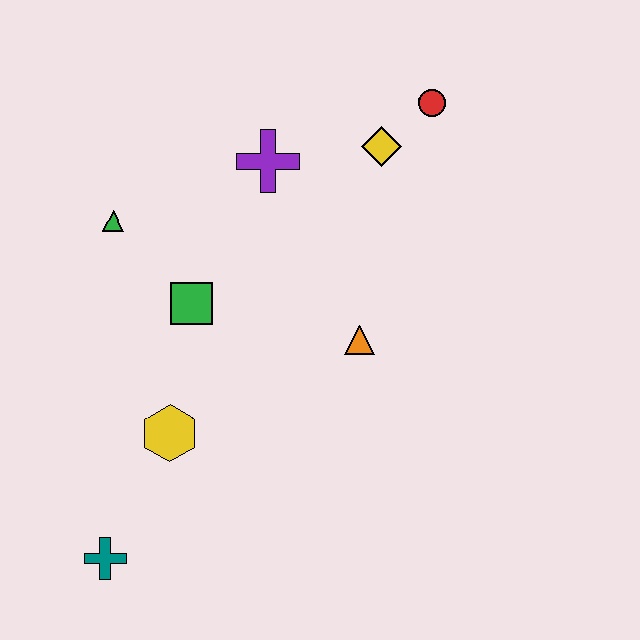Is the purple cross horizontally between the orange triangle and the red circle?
No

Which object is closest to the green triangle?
The green square is closest to the green triangle.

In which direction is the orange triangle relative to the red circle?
The orange triangle is below the red circle.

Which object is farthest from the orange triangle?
The teal cross is farthest from the orange triangle.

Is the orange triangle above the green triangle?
No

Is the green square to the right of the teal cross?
Yes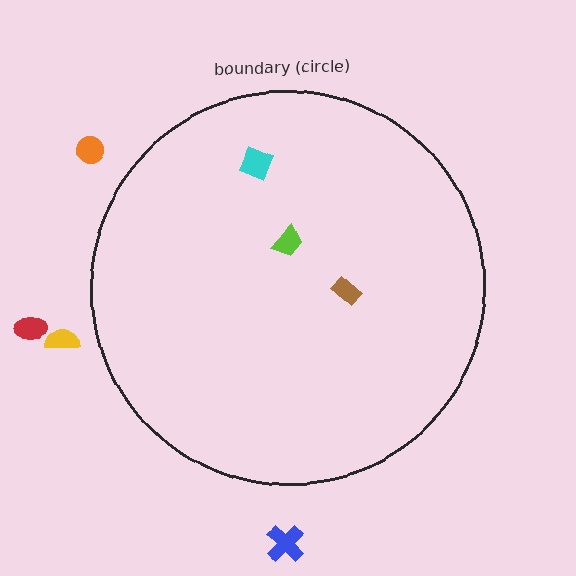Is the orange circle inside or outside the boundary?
Outside.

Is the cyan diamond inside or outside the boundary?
Inside.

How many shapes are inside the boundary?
3 inside, 4 outside.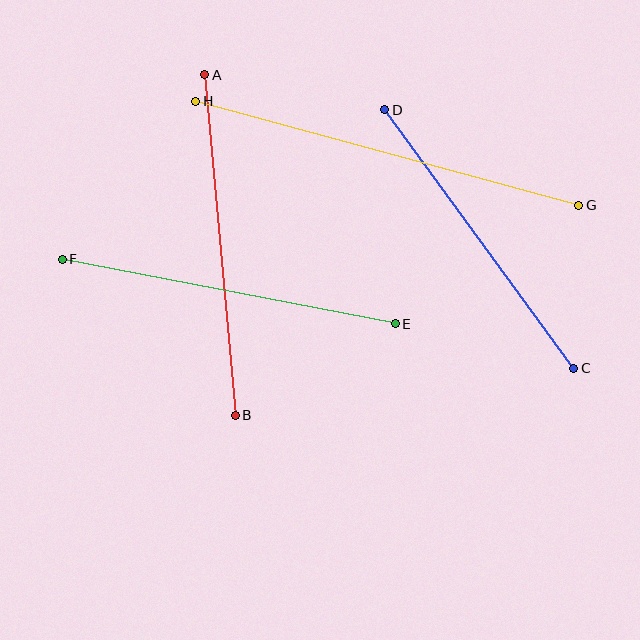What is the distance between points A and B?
The distance is approximately 342 pixels.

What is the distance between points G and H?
The distance is approximately 397 pixels.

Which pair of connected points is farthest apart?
Points G and H are farthest apart.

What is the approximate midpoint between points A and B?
The midpoint is at approximately (220, 245) pixels.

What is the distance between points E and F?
The distance is approximately 339 pixels.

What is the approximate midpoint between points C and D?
The midpoint is at approximately (479, 239) pixels.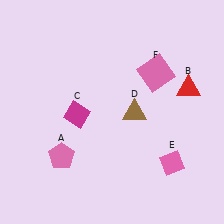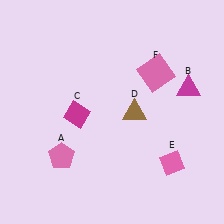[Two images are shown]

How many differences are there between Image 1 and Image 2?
There is 1 difference between the two images.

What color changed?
The triangle (B) changed from red in Image 1 to magenta in Image 2.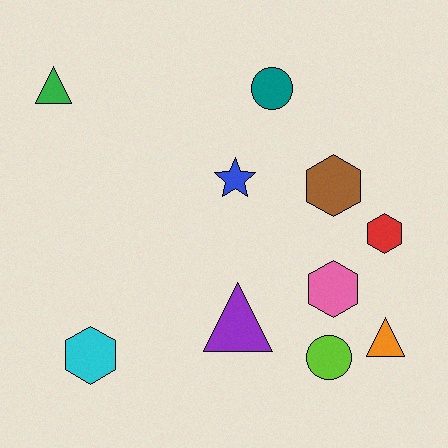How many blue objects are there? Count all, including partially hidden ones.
There is 1 blue object.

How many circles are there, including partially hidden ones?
There are 2 circles.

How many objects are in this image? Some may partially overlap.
There are 10 objects.